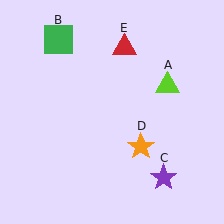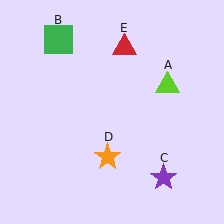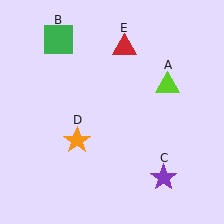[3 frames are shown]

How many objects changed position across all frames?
1 object changed position: orange star (object D).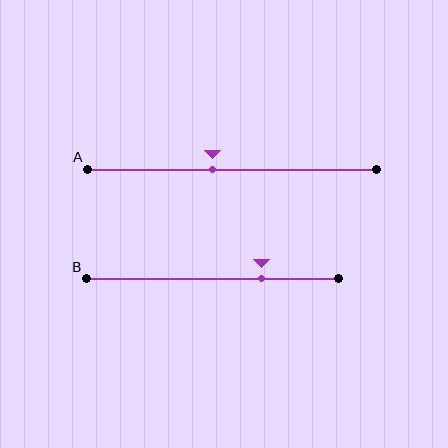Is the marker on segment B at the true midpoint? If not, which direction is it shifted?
No, the marker on segment B is shifted to the right by about 19% of the segment length.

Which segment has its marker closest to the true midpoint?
Segment A has its marker closest to the true midpoint.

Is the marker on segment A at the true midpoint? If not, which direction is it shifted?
No, the marker on segment A is shifted to the left by about 7% of the segment length.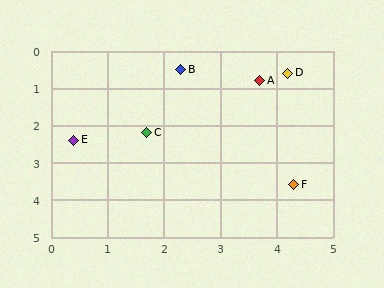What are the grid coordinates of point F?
Point F is at approximately (4.3, 3.6).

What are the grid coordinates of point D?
Point D is at approximately (4.2, 0.6).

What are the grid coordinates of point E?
Point E is at approximately (0.4, 2.4).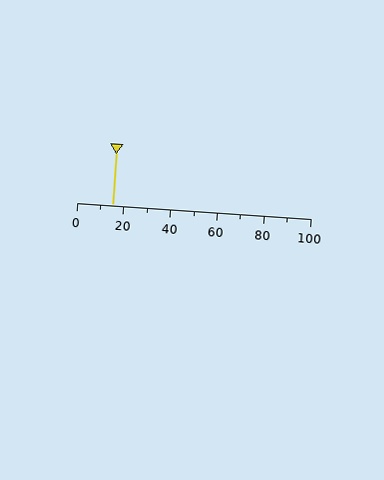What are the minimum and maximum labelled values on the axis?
The axis runs from 0 to 100.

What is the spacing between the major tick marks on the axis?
The major ticks are spaced 20 apart.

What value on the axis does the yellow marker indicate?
The marker indicates approximately 15.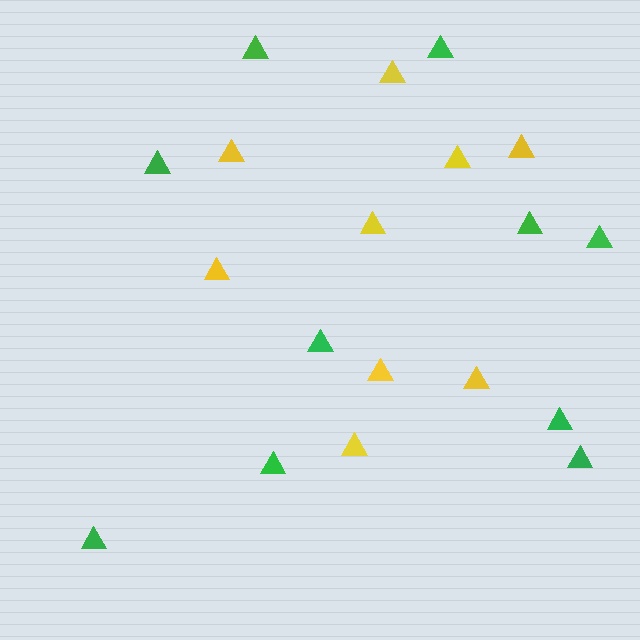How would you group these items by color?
There are 2 groups: one group of green triangles (10) and one group of yellow triangles (9).